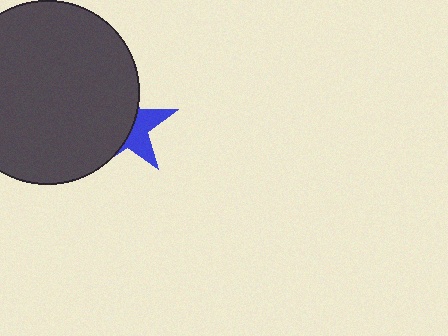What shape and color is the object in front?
The object in front is a dark gray circle.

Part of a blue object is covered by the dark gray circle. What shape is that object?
It is a star.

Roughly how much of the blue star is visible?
A small part of it is visible (roughly 38%).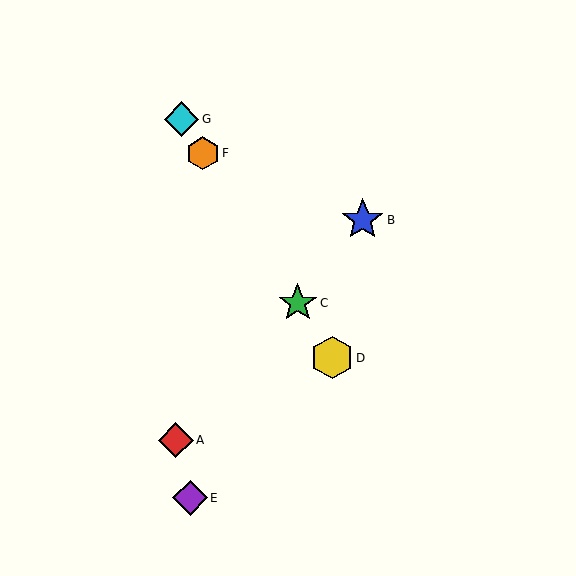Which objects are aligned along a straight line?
Objects C, D, F, G are aligned along a straight line.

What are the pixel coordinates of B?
Object B is at (363, 220).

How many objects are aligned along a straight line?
4 objects (C, D, F, G) are aligned along a straight line.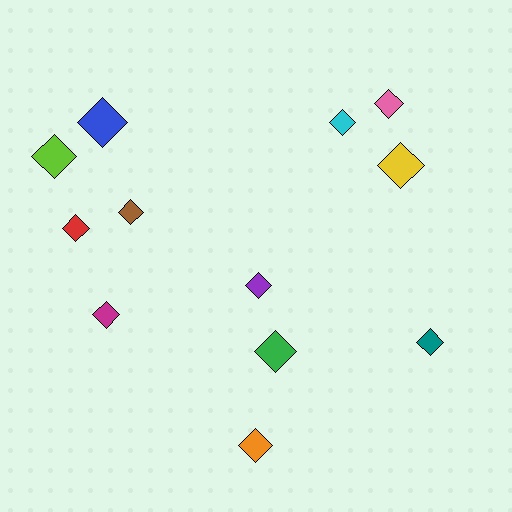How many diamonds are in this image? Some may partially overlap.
There are 12 diamonds.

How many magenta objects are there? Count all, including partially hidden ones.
There is 1 magenta object.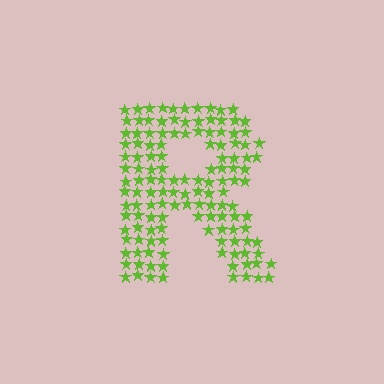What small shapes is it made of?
It is made of small stars.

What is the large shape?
The large shape is the letter R.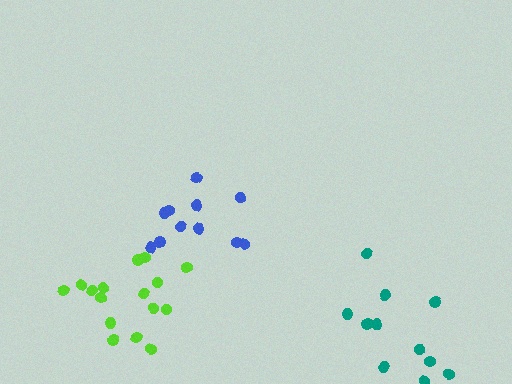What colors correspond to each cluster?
The clusters are colored: blue, lime, teal.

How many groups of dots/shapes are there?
There are 3 groups.